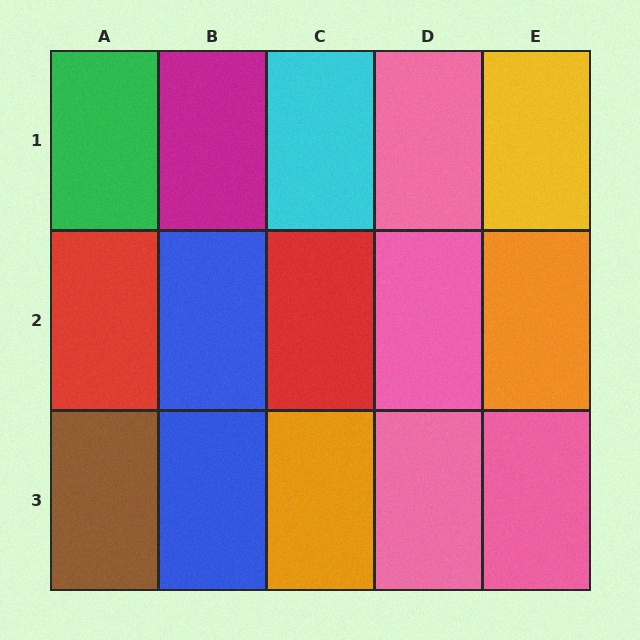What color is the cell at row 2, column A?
Red.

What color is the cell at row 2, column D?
Pink.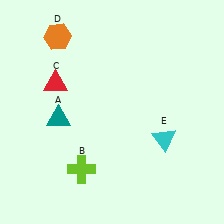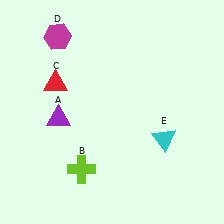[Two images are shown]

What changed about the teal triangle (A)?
In Image 1, A is teal. In Image 2, it changed to purple.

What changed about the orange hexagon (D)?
In Image 1, D is orange. In Image 2, it changed to magenta.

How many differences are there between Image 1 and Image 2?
There are 2 differences between the two images.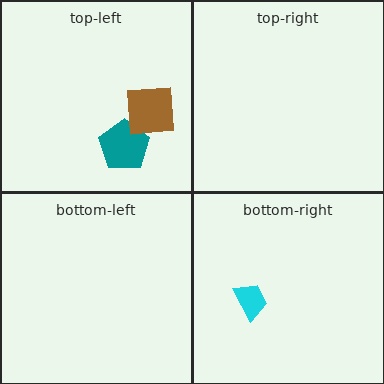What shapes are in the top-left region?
The teal pentagon, the brown square.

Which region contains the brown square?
The top-left region.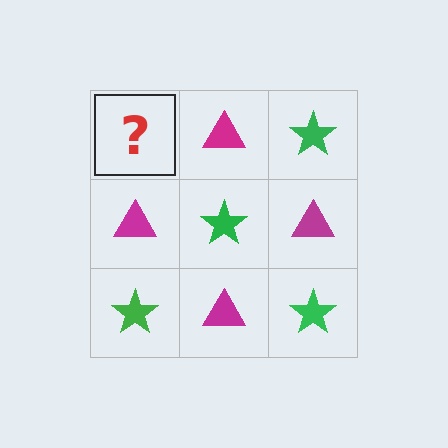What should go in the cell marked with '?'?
The missing cell should contain a green star.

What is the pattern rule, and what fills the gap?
The rule is that it alternates green star and magenta triangle in a checkerboard pattern. The gap should be filled with a green star.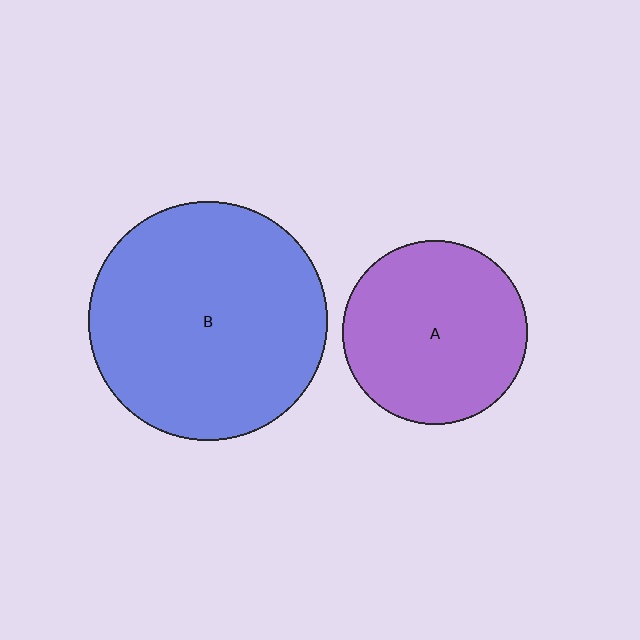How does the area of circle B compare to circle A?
Approximately 1.7 times.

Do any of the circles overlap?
No, none of the circles overlap.